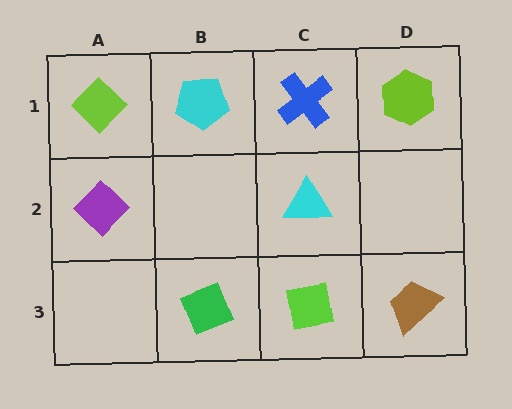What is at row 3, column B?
A green diamond.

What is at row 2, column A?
A purple diamond.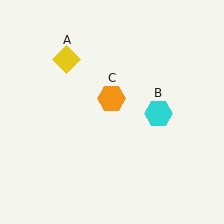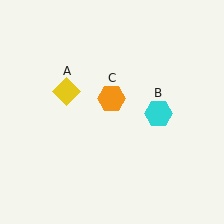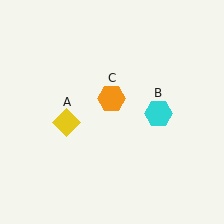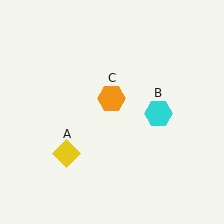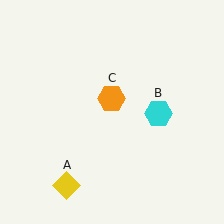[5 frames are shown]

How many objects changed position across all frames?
1 object changed position: yellow diamond (object A).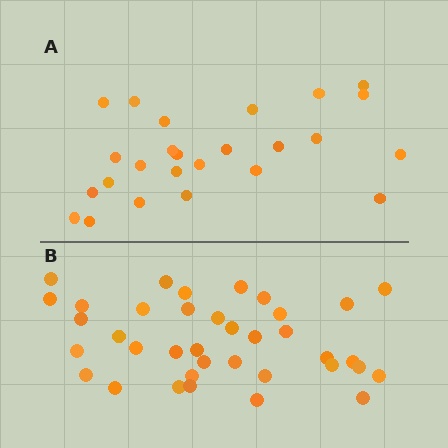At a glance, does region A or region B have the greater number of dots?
Region B (the bottom region) has more dots.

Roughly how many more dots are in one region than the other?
Region B has roughly 12 or so more dots than region A.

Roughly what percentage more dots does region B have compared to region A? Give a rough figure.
About 50% more.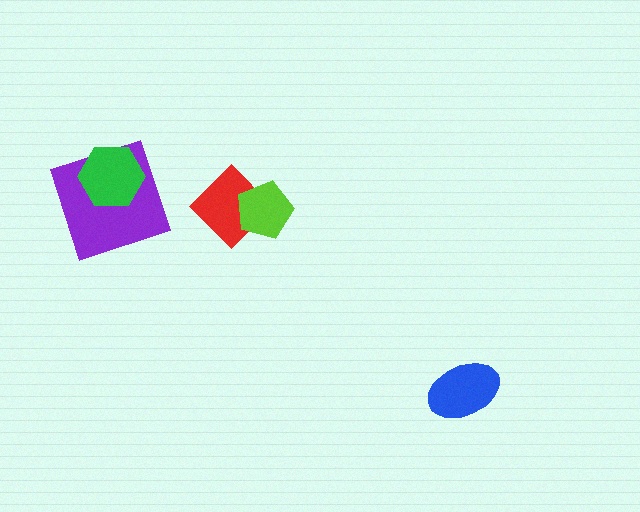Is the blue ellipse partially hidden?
No, no other shape covers it.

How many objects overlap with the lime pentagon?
1 object overlaps with the lime pentagon.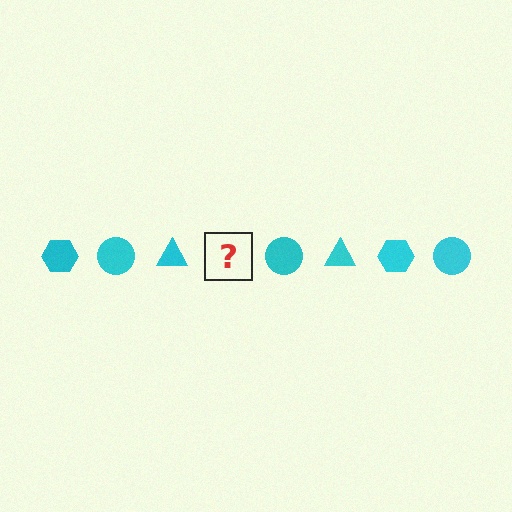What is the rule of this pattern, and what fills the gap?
The rule is that the pattern cycles through hexagon, circle, triangle shapes in cyan. The gap should be filled with a cyan hexagon.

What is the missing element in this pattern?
The missing element is a cyan hexagon.